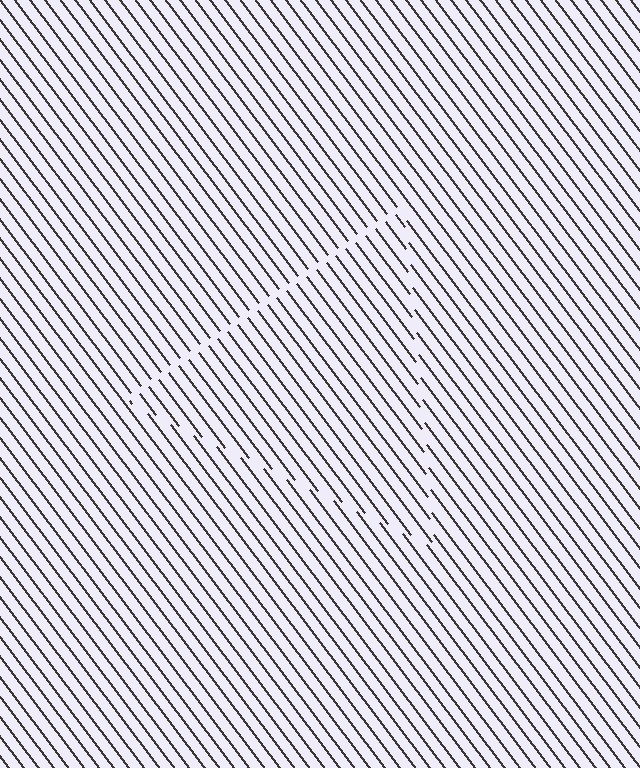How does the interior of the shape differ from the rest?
The interior of the shape contains the same grating, shifted by half a period — the contour is defined by the phase discontinuity where line-ends from the inner and outer gratings abut.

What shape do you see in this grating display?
An illusory triangle. The interior of the shape contains the same grating, shifted by half a period — the contour is defined by the phase discontinuity where line-ends from the inner and outer gratings abut.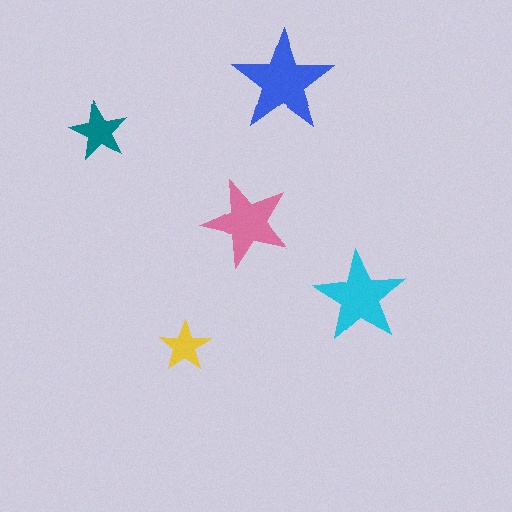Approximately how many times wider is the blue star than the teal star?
About 1.5 times wider.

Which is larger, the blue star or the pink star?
The blue one.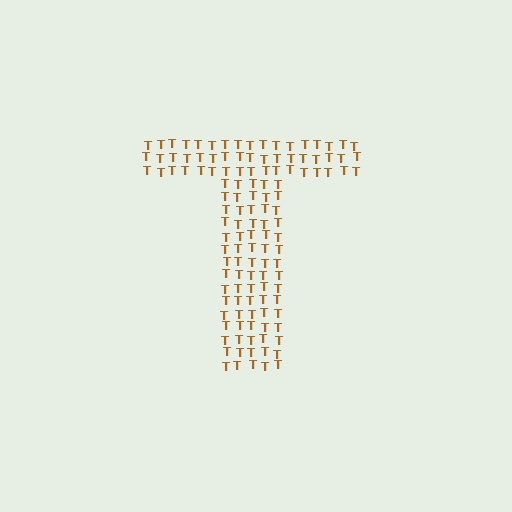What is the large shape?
The large shape is the letter T.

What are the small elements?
The small elements are letter T's.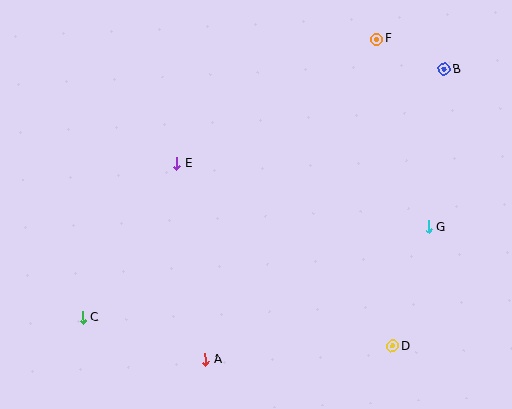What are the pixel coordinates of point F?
Point F is at (377, 39).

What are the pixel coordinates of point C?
Point C is at (83, 317).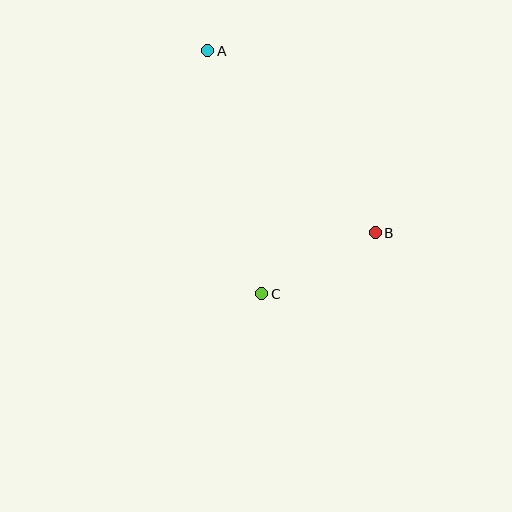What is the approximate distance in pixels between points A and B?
The distance between A and B is approximately 247 pixels.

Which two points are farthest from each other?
Points A and C are farthest from each other.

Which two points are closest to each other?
Points B and C are closest to each other.